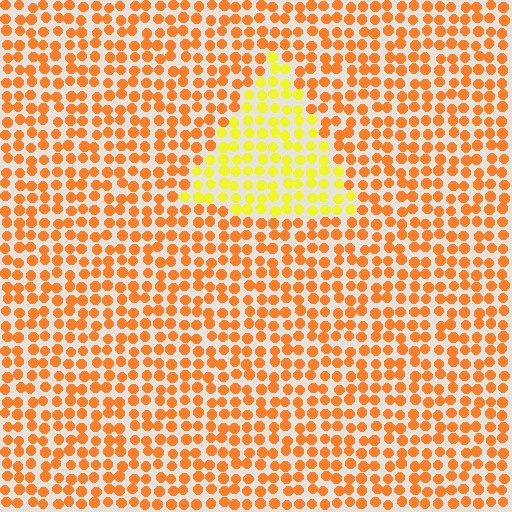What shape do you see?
I see a triangle.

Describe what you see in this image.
The image is filled with small orange elements in a uniform arrangement. A triangle-shaped region is visible where the elements are tinted to a slightly different hue, forming a subtle color boundary.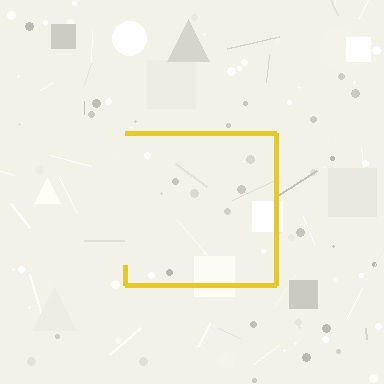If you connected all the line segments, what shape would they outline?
They would outline a square.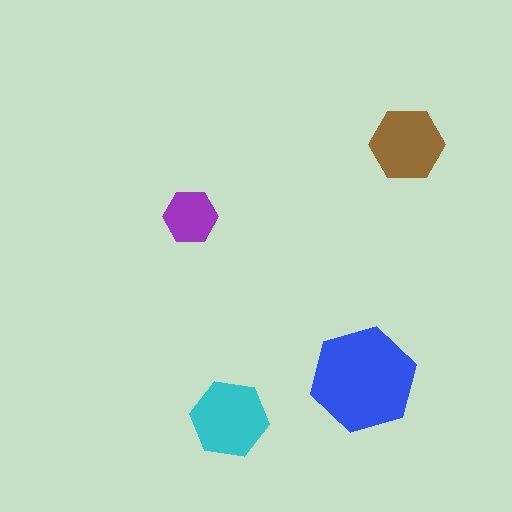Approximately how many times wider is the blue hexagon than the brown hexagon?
About 1.5 times wider.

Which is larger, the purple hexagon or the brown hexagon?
The brown one.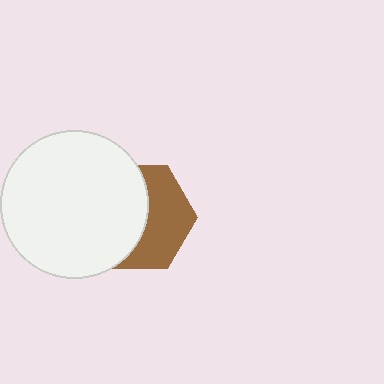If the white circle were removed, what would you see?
You would see the complete brown hexagon.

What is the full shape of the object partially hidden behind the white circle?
The partially hidden object is a brown hexagon.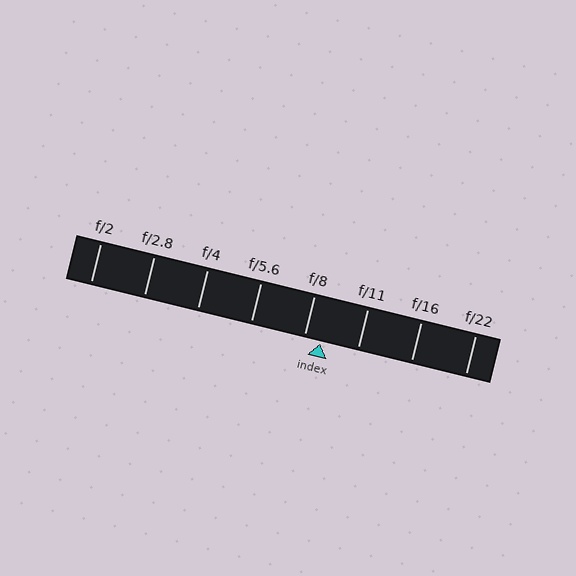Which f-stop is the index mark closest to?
The index mark is closest to f/8.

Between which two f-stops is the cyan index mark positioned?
The index mark is between f/8 and f/11.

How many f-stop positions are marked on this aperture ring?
There are 8 f-stop positions marked.